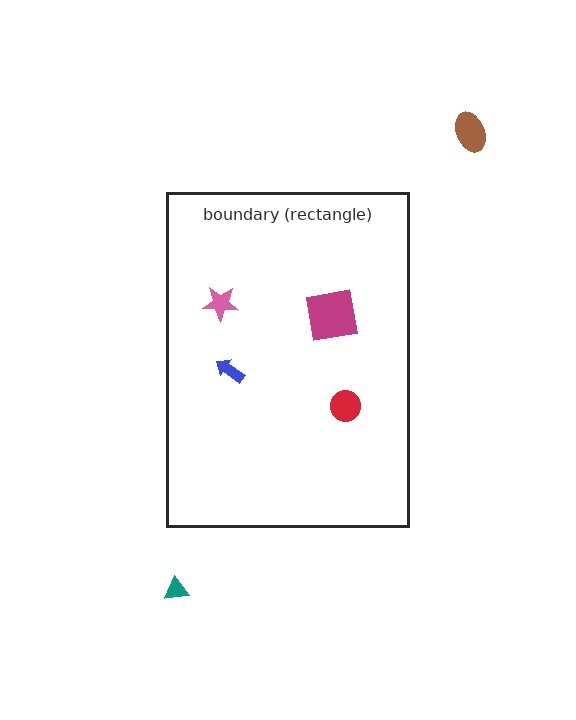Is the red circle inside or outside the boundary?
Inside.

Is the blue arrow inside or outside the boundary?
Inside.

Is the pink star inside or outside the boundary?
Inside.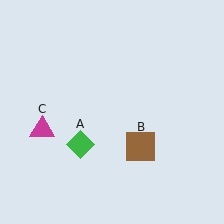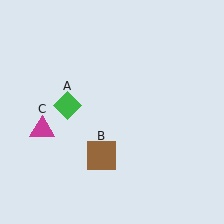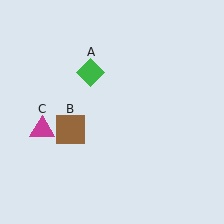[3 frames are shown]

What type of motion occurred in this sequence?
The green diamond (object A), brown square (object B) rotated clockwise around the center of the scene.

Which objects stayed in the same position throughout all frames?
Magenta triangle (object C) remained stationary.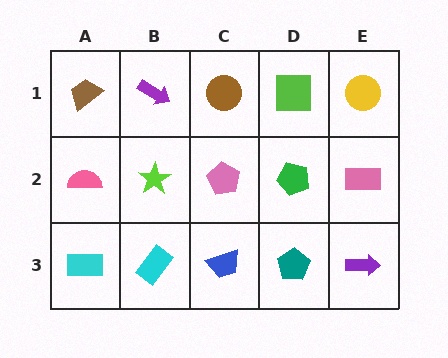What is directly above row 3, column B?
A lime star.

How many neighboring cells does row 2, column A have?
3.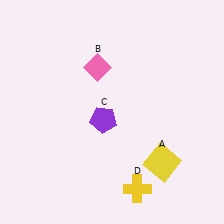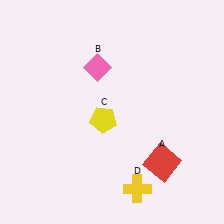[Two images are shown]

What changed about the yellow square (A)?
In Image 1, A is yellow. In Image 2, it changed to red.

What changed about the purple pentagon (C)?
In Image 1, C is purple. In Image 2, it changed to yellow.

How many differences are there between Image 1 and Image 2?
There are 2 differences between the two images.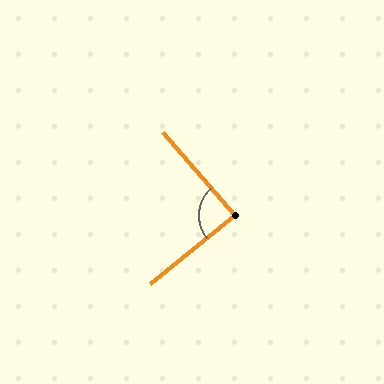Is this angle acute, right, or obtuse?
It is approximately a right angle.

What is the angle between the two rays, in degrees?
Approximately 88 degrees.